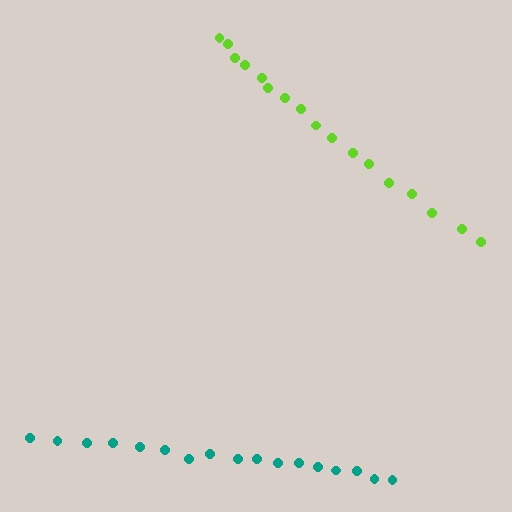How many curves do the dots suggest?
There are 2 distinct paths.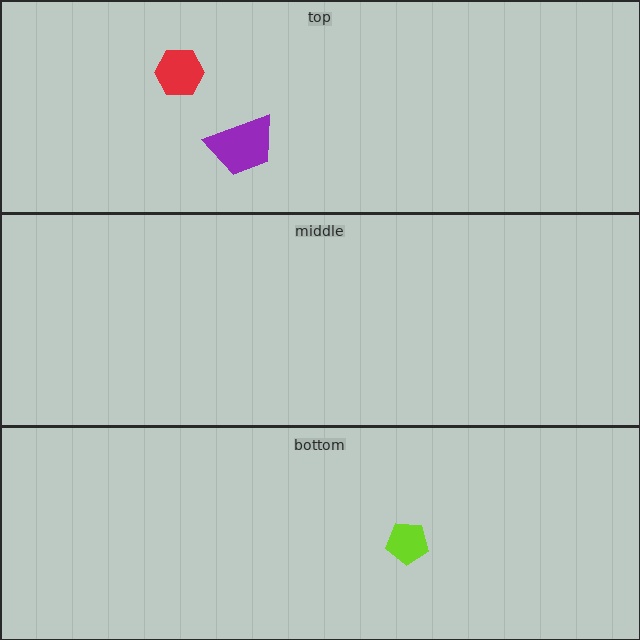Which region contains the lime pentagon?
The bottom region.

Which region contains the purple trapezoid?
The top region.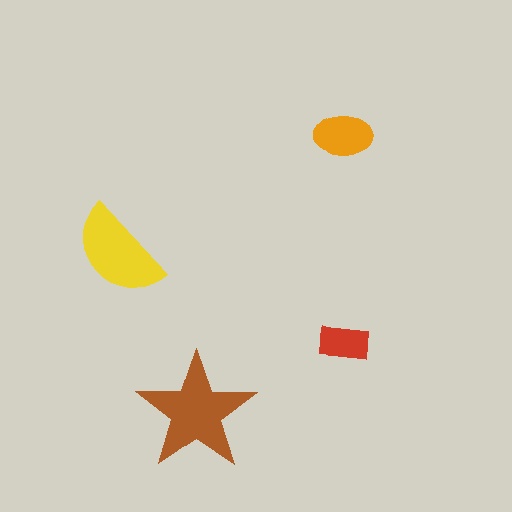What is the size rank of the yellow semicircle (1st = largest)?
2nd.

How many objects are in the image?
There are 4 objects in the image.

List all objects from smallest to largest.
The red rectangle, the orange ellipse, the yellow semicircle, the brown star.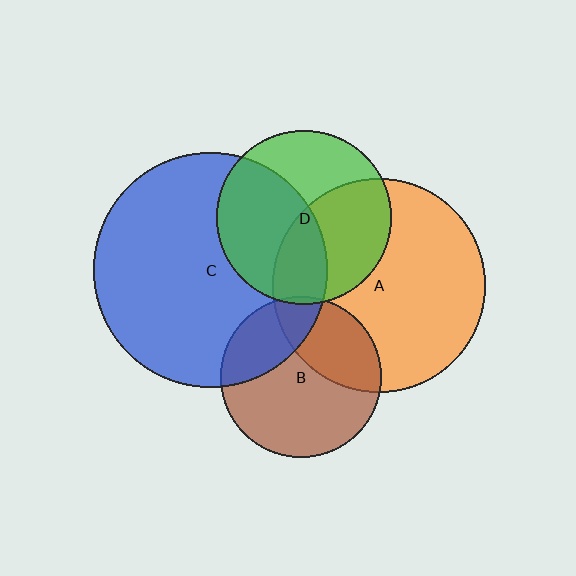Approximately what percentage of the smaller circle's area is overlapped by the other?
Approximately 50%.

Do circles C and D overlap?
Yes.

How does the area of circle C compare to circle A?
Approximately 1.2 times.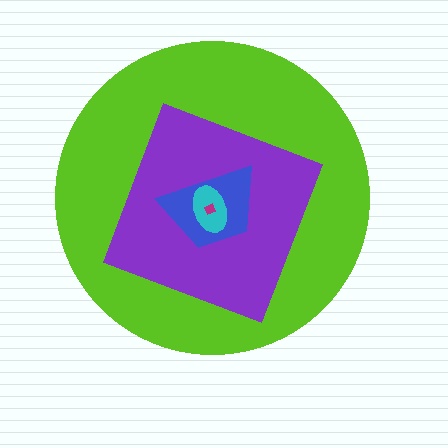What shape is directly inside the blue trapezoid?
The cyan ellipse.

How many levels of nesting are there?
5.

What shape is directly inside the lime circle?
The purple square.